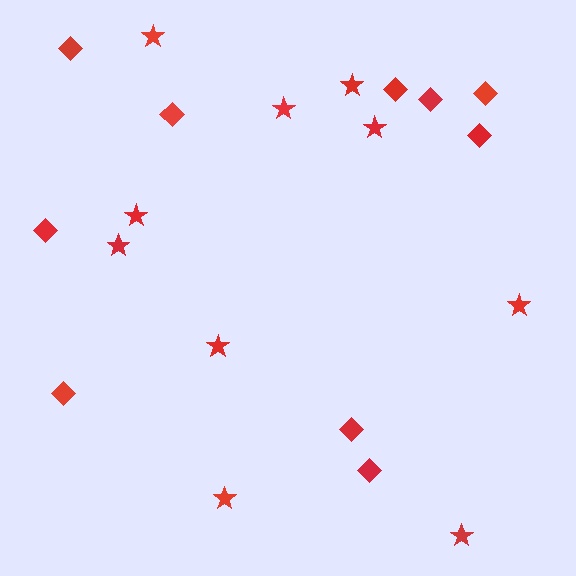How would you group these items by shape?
There are 2 groups: one group of diamonds (10) and one group of stars (10).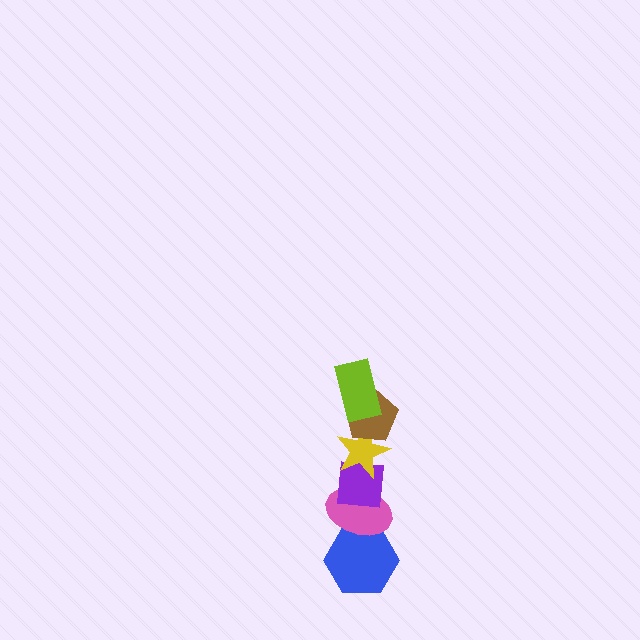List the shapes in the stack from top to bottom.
From top to bottom: the lime rectangle, the brown pentagon, the yellow star, the purple square, the pink ellipse, the blue hexagon.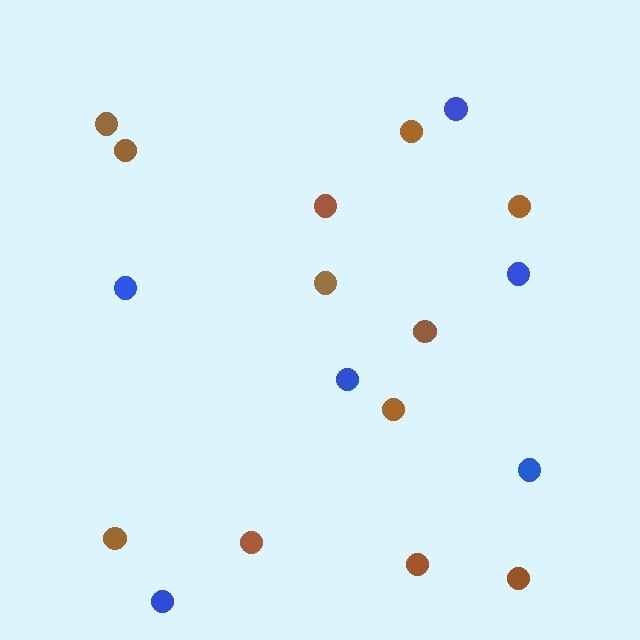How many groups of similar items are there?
There are 2 groups: one group of blue circles (6) and one group of brown circles (12).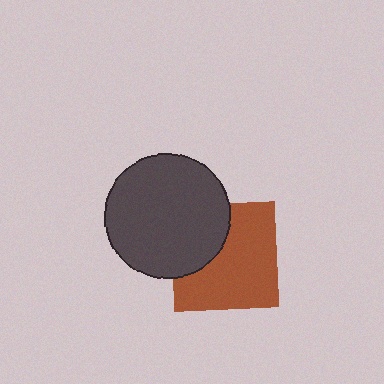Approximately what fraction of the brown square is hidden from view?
Roughly 32% of the brown square is hidden behind the dark gray circle.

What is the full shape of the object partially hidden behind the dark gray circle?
The partially hidden object is a brown square.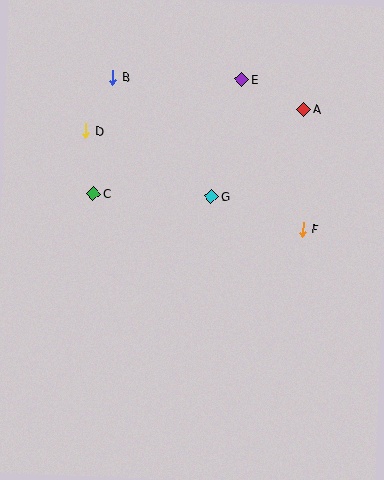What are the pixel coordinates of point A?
Point A is at (304, 109).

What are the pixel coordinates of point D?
Point D is at (86, 131).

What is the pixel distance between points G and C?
The distance between G and C is 118 pixels.